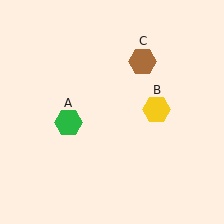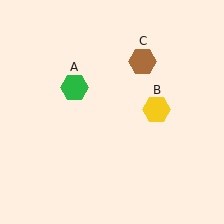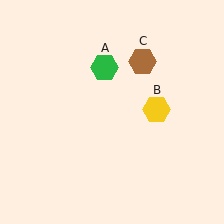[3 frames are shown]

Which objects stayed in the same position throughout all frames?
Yellow hexagon (object B) and brown hexagon (object C) remained stationary.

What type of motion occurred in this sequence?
The green hexagon (object A) rotated clockwise around the center of the scene.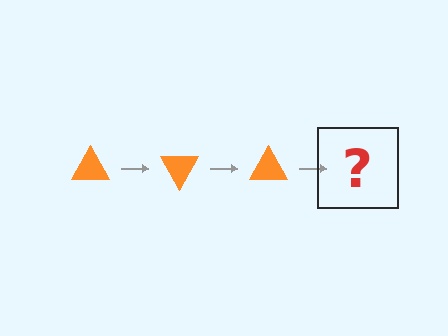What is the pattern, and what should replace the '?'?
The pattern is that the triangle rotates 60 degrees each step. The '?' should be an orange triangle rotated 180 degrees.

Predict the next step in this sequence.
The next step is an orange triangle rotated 180 degrees.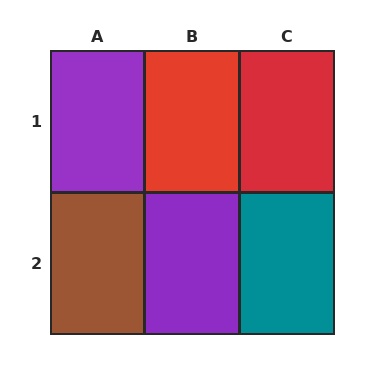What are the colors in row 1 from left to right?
Purple, red, red.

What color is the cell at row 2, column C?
Teal.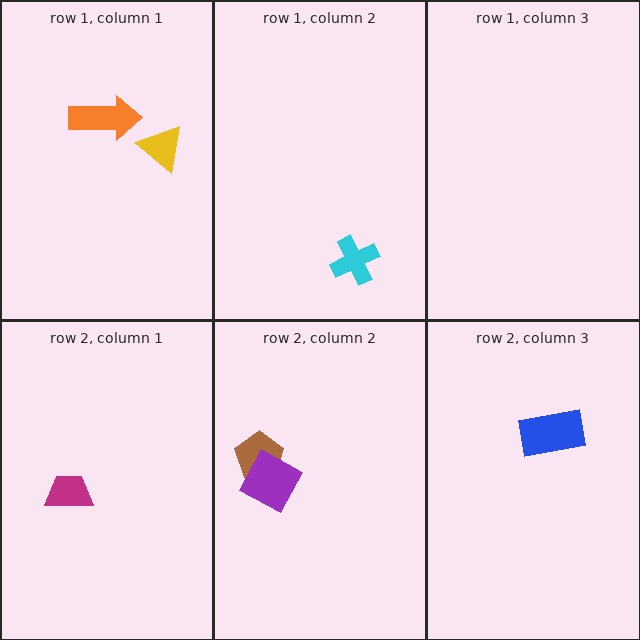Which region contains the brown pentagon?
The row 2, column 2 region.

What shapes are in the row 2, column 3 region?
The blue rectangle.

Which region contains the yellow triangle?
The row 1, column 1 region.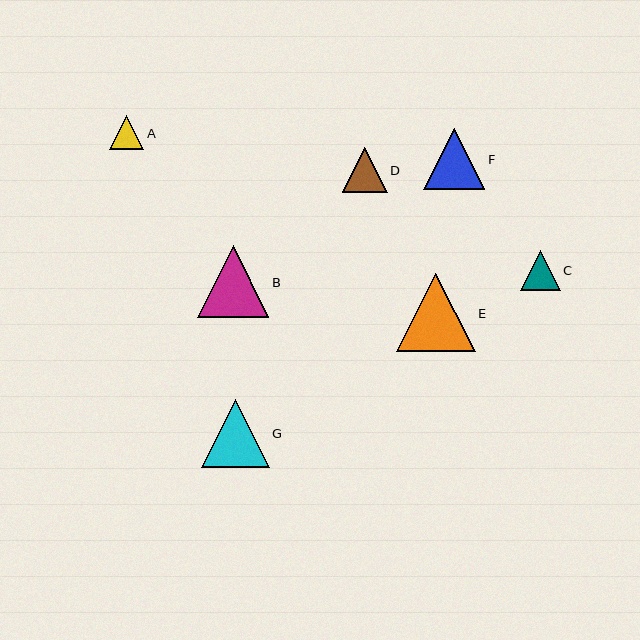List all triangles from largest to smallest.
From largest to smallest: E, B, G, F, D, C, A.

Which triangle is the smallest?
Triangle A is the smallest with a size of approximately 34 pixels.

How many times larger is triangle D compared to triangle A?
Triangle D is approximately 1.3 times the size of triangle A.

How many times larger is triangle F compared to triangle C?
Triangle F is approximately 1.5 times the size of triangle C.